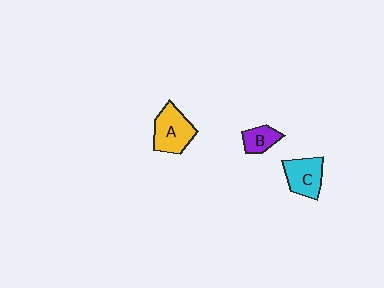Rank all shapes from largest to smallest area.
From largest to smallest: A (yellow), C (cyan), B (purple).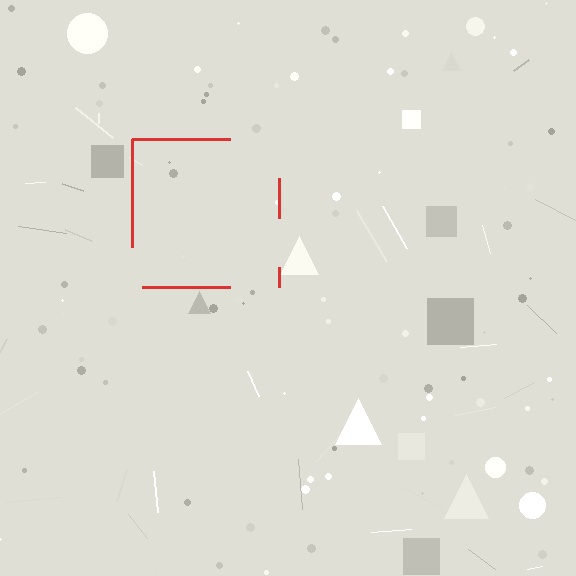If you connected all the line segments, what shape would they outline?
They would outline a square.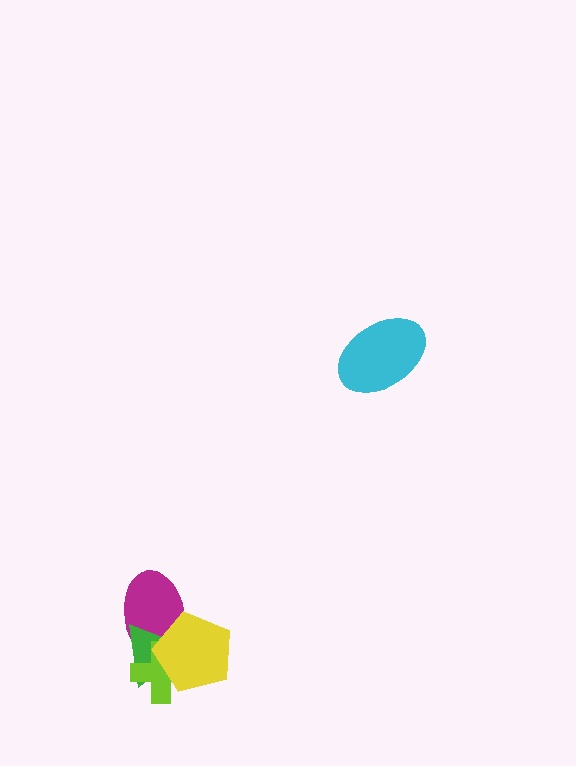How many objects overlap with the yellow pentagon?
3 objects overlap with the yellow pentagon.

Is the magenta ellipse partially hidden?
Yes, it is partially covered by another shape.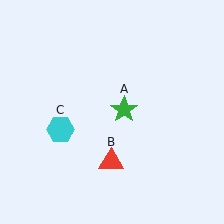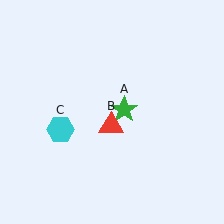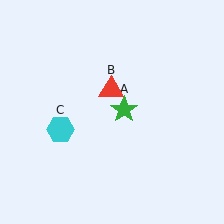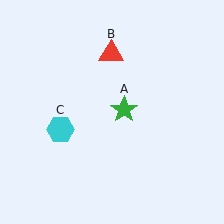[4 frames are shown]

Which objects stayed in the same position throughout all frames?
Green star (object A) and cyan hexagon (object C) remained stationary.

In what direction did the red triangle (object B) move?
The red triangle (object B) moved up.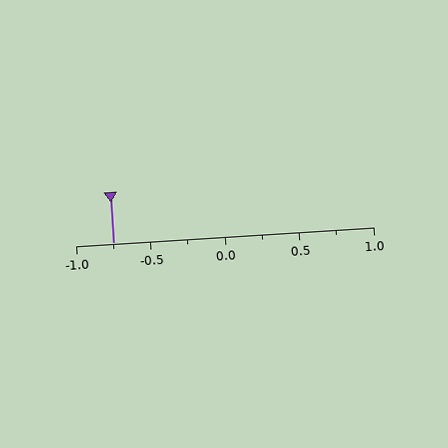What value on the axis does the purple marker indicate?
The marker indicates approximately -0.75.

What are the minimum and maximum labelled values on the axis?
The axis runs from -1.0 to 1.0.